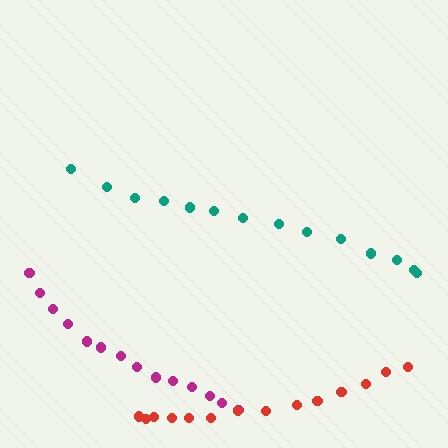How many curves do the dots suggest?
There are 3 distinct paths.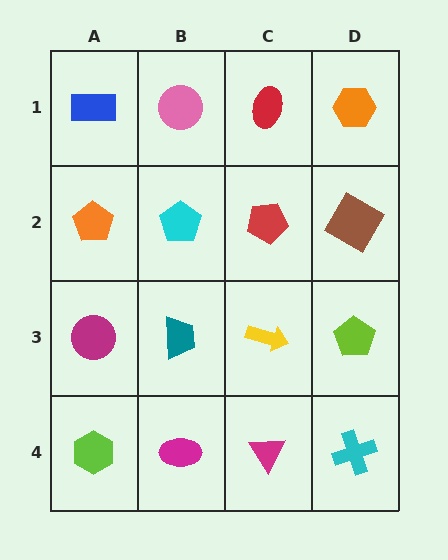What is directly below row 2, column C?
A yellow arrow.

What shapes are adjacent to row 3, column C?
A red pentagon (row 2, column C), a magenta triangle (row 4, column C), a teal trapezoid (row 3, column B), a lime pentagon (row 3, column D).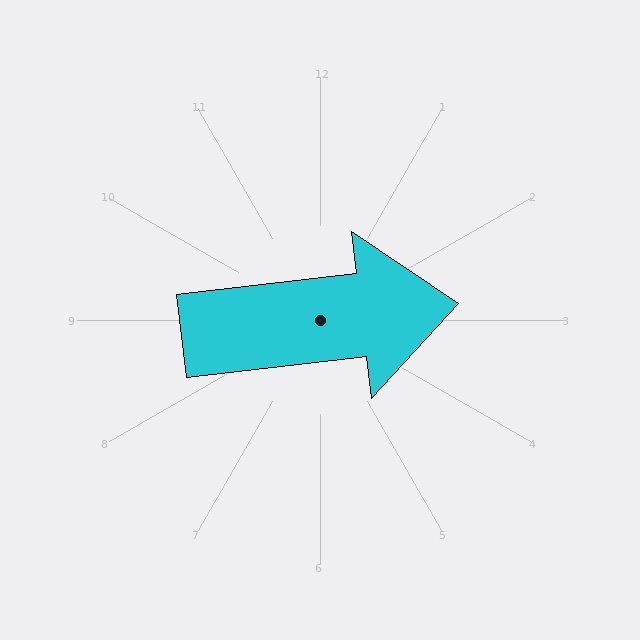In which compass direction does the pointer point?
East.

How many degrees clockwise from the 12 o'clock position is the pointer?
Approximately 83 degrees.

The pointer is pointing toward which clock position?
Roughly 3 o'clock.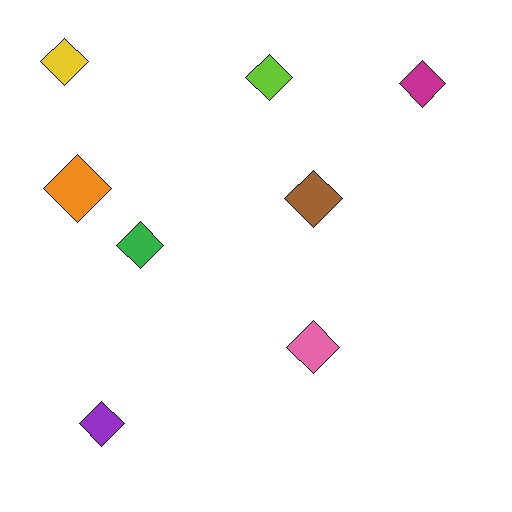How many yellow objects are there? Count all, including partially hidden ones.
There is 1 yellow object.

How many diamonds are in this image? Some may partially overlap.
There are 8 diamonds.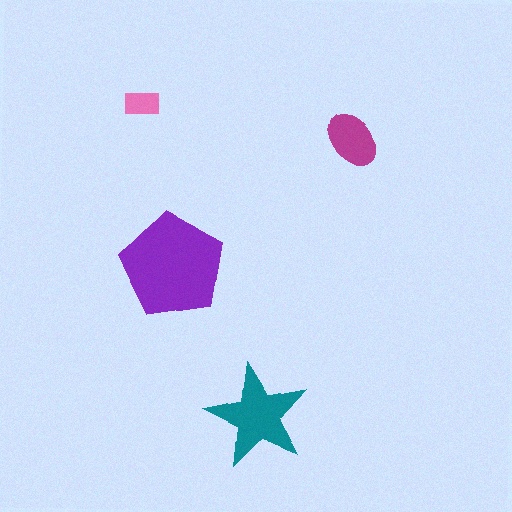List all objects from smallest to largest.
The pink rectangle, the magenta ellipse, the teal star, the purple pentagon.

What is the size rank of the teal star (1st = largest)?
2nd.